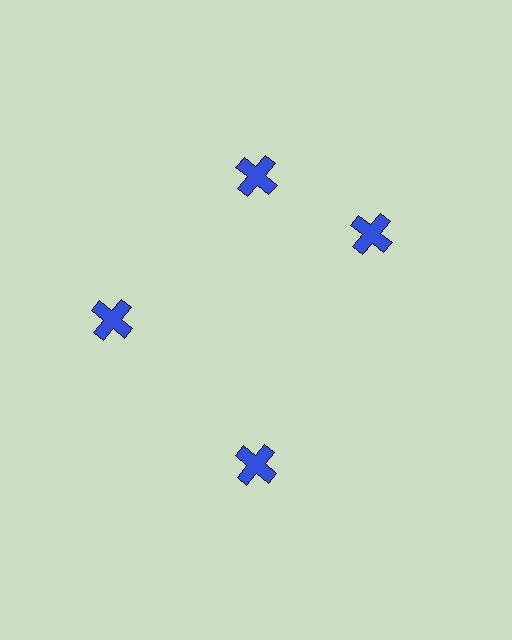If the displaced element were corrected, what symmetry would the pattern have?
It would have 4-fold rotational symmetry — the pattern would map onto itself every 90 degrees.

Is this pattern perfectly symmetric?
No. The 4 blue crosses are arranged in a ring, but one element near the 3 o'clock position is rotated out of alignment along the ring, breaking the 4-fold rotational symmetry.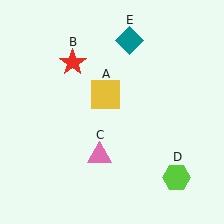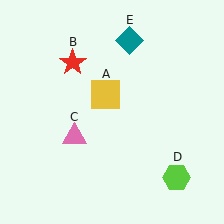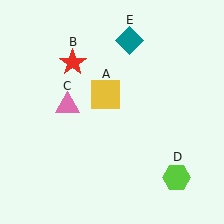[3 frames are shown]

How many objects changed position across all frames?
1 object changed position: pink triangle (object C).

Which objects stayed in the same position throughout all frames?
Yellow square (object A) and red star (object B) and lime hexagon (object D) and teal diamond (object E) remained stationary.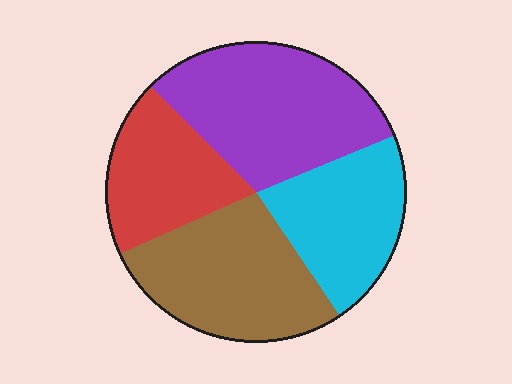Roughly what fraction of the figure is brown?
Brown takes up between a quarter and a half of the figure.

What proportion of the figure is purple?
Purple takes up about one third (1/3) of the figure.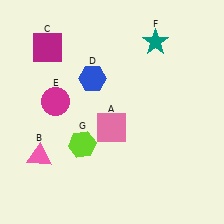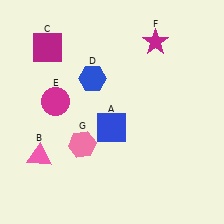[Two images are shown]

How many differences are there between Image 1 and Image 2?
There are 3 differences between the two images.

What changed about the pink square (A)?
In Image 1, A is pink. In Image 2, it changed to blue.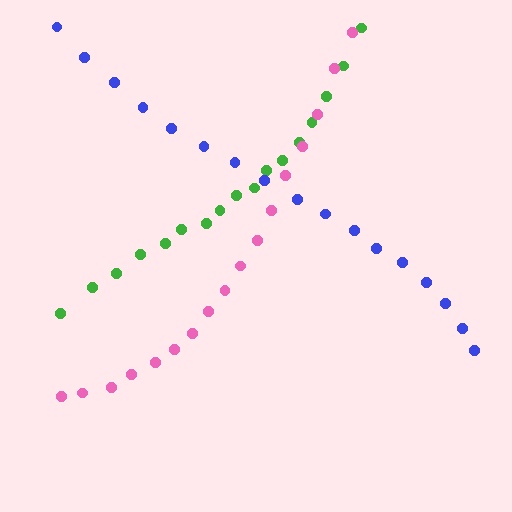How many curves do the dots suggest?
There are 3 distinct paths.